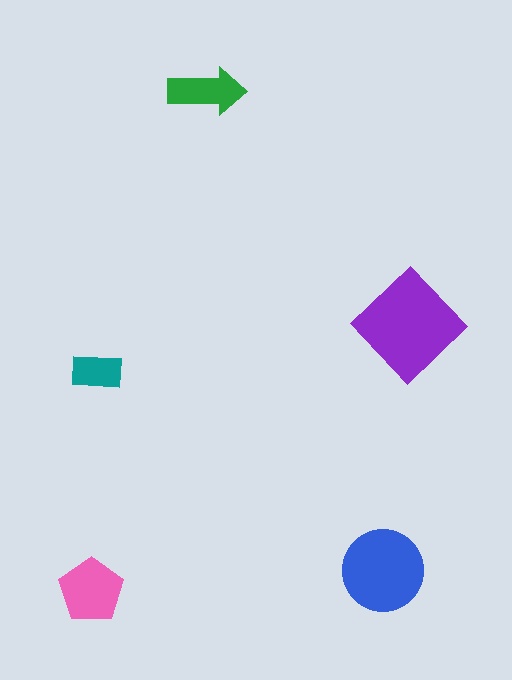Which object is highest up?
The green arrow is topmost.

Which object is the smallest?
The teal rectangle.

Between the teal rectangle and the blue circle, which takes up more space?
The blue circle.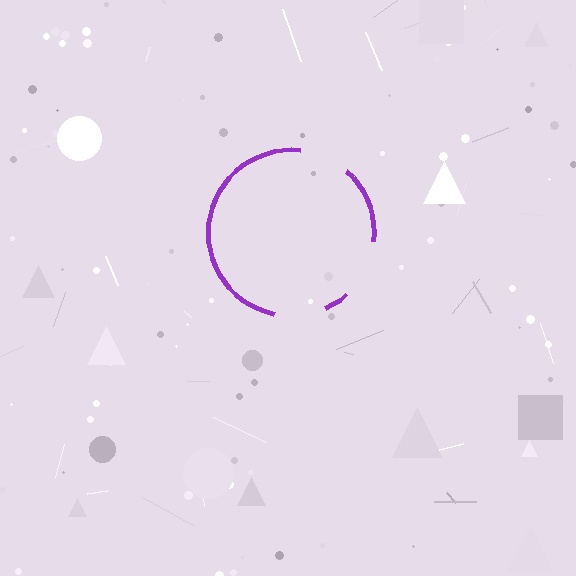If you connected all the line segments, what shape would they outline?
They would outline a circle.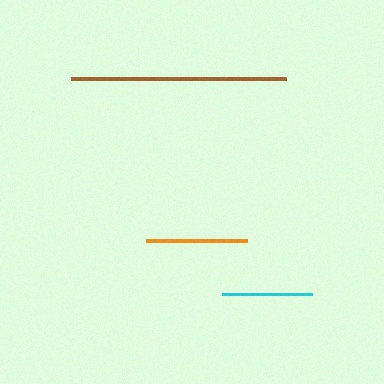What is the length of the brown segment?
The brown segment is approximately 215 pixels long.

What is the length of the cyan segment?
The cyan segment is approximately 90 pixels long.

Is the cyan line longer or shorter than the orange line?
The orange line is longer than the cyan line.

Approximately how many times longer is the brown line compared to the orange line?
The brown line is approximately 2.1 times the length of the orange line.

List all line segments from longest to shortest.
From longest to shortest: brown, orange, cyan.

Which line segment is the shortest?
The cyan line is the shortest at approximately 90 pixels.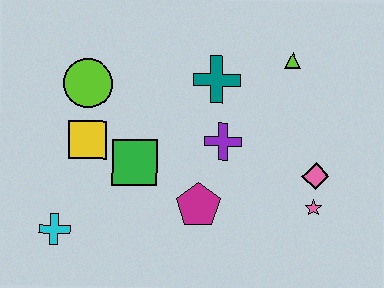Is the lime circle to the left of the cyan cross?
No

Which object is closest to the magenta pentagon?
The purple cross is closest to the magenta pentagon.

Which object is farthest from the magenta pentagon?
The lime triangle is farthest from the magenta pentagon.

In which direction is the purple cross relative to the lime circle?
The purple cross is to the right of the lime circle.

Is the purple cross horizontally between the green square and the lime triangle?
Yes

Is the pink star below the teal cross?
Yes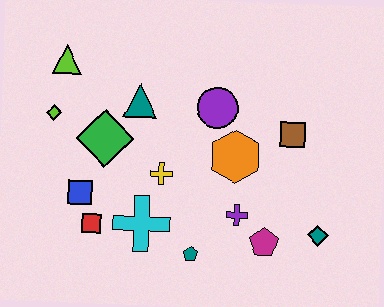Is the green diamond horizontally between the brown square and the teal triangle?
No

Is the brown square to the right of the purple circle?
Yes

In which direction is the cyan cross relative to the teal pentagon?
The cyan cross is to the left of the teal pentagon.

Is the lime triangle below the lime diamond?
No